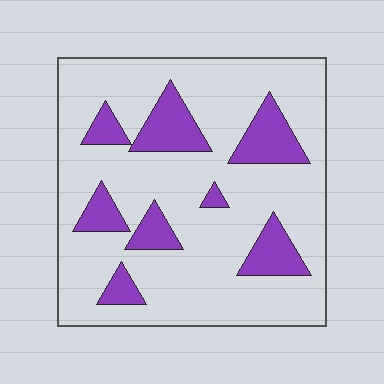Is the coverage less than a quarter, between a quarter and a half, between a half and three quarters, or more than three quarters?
Less than a quarter.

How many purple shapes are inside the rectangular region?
8.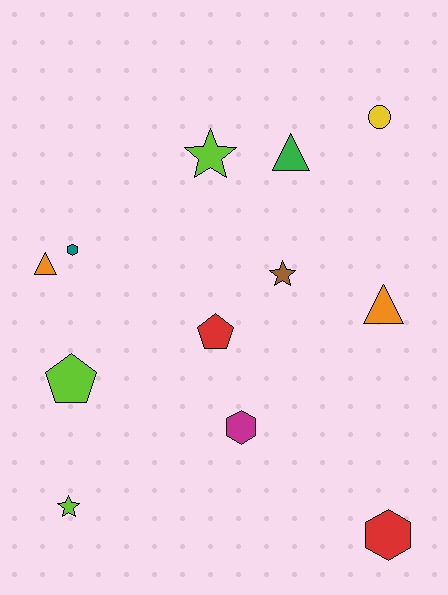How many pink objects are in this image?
There are no pink objects.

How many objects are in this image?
There are 12 objects.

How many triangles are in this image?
There are 3 triangles.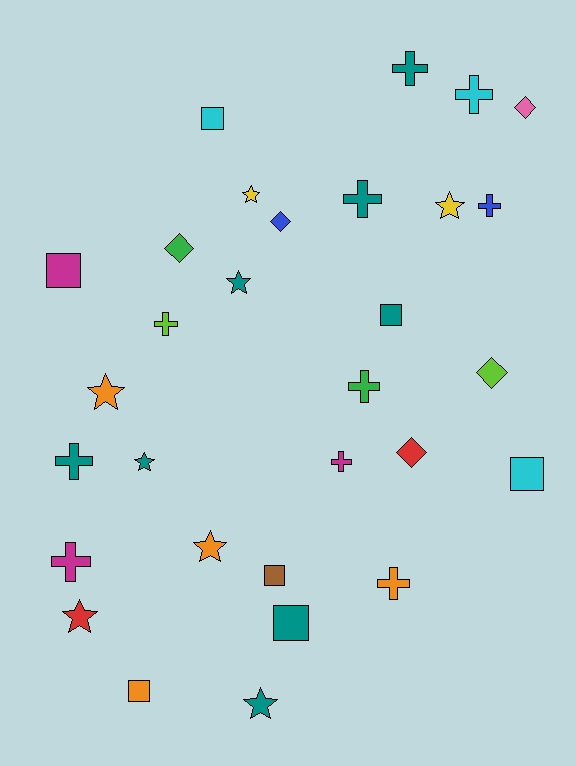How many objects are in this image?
There are 30 objects.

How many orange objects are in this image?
There are 4 orange objects.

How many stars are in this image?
There are 8 stars.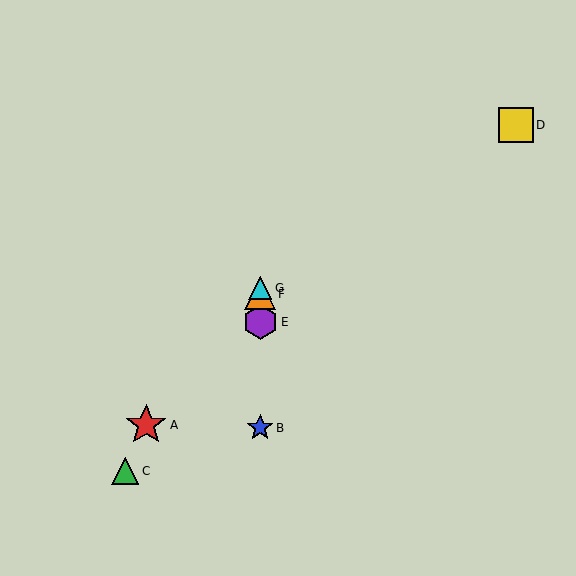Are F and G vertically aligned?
Yes, both are at x≈260.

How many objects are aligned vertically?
4 objects (B, E, F, G) are aligned vertically.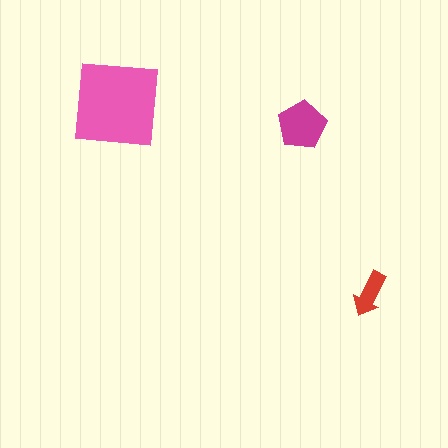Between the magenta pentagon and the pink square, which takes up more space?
The pink square.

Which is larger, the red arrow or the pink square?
The pink square.